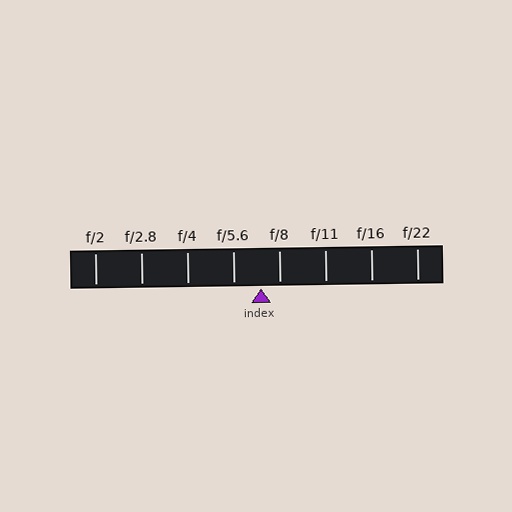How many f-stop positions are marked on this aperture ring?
There are 8 f-stop positions marked.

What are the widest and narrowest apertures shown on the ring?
The widest aperture shown is f/2 and the narrowest is f/22.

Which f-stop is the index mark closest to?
The index mark is closest to f/8.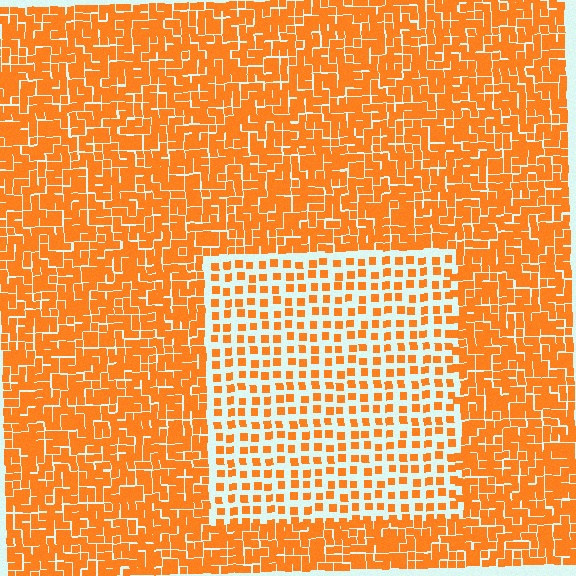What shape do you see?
I see a rectangle.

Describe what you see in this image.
The image contains small orange elements arranged at two different densities. A rectangle-shaped region is visible where the elements are less densely packed than the surrounding area.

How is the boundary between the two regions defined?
The boundary is defined by a change in element density (approximately 2.3x ratio). All elements are the same color, size, and shape.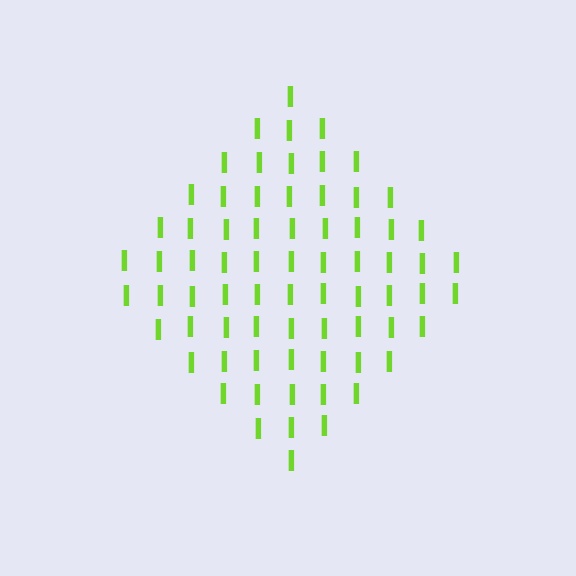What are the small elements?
The small elements are letter I's.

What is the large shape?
The large shape is a diamond.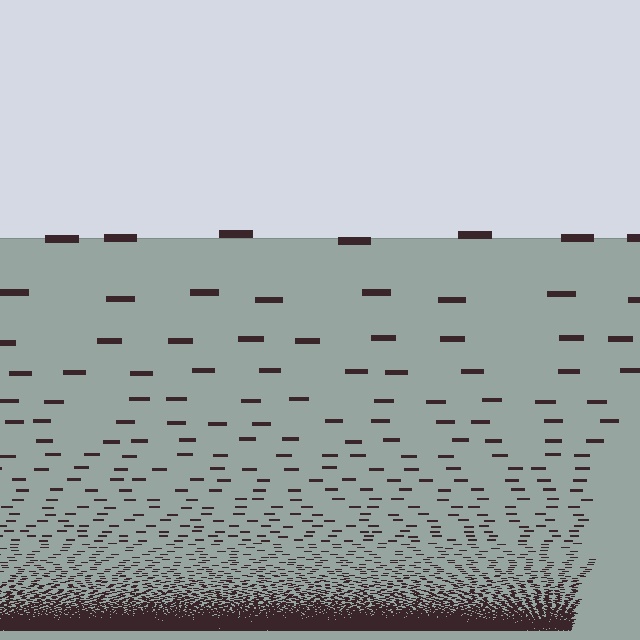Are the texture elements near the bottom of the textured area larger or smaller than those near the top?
Smaller. The gradient is inverted — elements near the bottom are smaller and denser.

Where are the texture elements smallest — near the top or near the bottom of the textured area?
Near the bottom.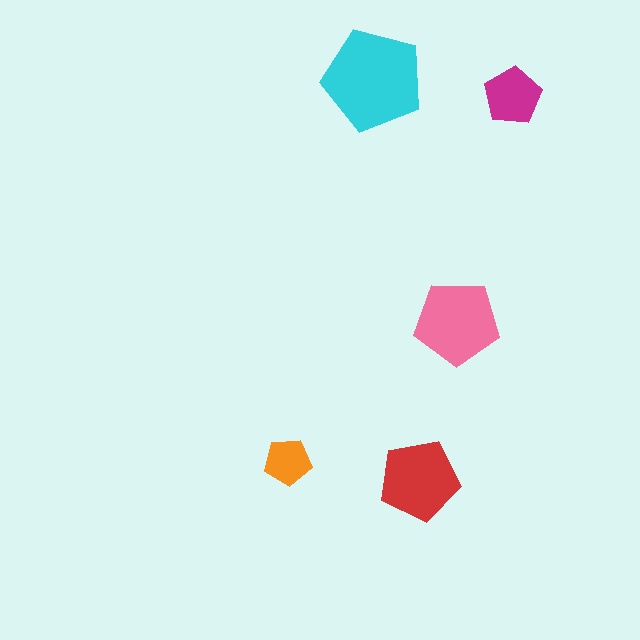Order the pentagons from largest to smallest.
the cyan one, the pink one, the red one, the magenta one, the orange one.